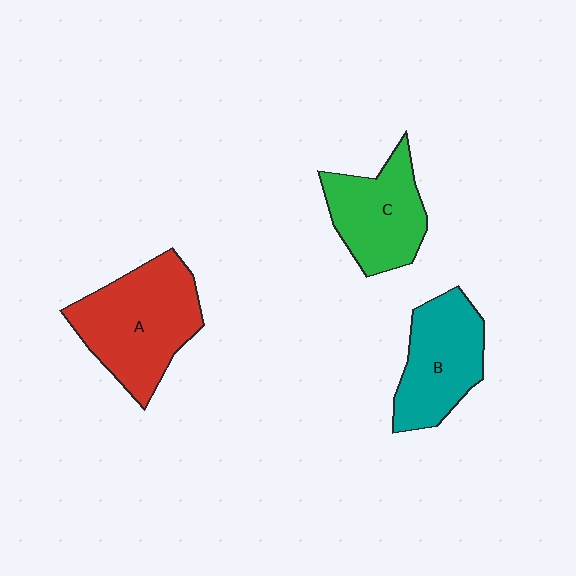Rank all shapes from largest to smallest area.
From largest to smallest: A (red), B (teal), C (green).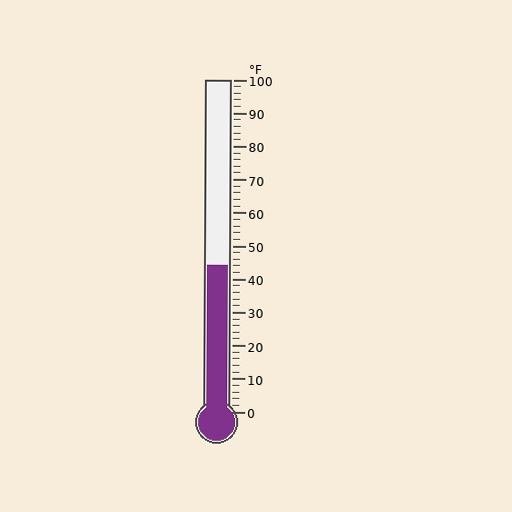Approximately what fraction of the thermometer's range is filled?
The thermometer is filled to approximately 45% of its range.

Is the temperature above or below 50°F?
The temperature is below 50°F.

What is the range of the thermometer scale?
The thermometer scale ranges from 0°F to 100°F.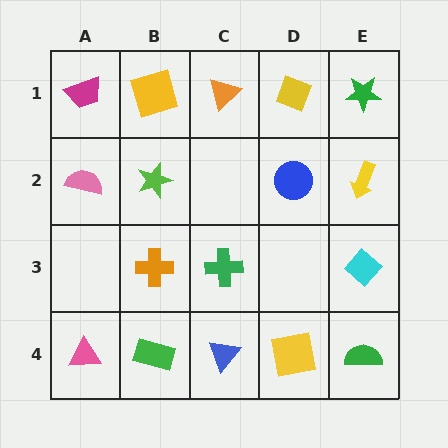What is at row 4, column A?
A pink triangle.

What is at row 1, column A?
A magenta trapezoid.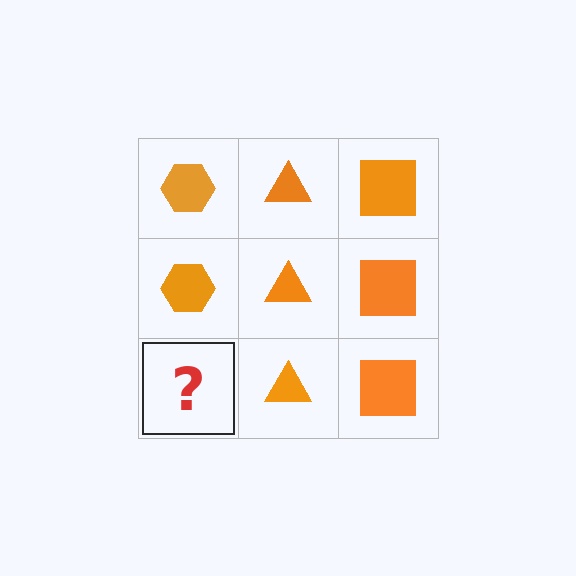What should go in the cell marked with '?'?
The missing cell should contain an orange hexagon.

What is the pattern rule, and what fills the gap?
The rule is that each column has a consistent shape. The gap should be filled with an orange hexagon.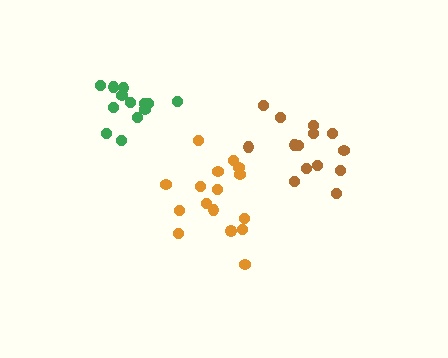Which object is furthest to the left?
The green cluster is leftmost.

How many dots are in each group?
Group 1: 16 dots, Group 2: 14 dots, Group 3: 13 dots (43 total).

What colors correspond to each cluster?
The clusters are colored: orange, brown, green.